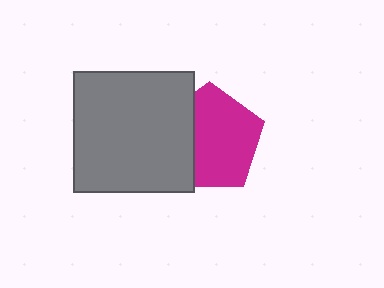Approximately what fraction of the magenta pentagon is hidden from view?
Roughly 33% of the magenta pentagon is hidden behind the gray square.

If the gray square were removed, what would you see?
You would see the complete magenta pentagon.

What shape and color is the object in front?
The object in front is a gray square.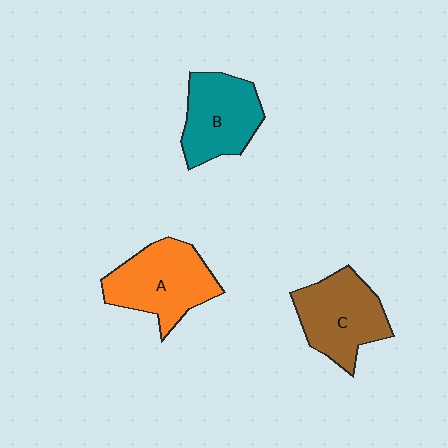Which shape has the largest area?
Shape A (orange).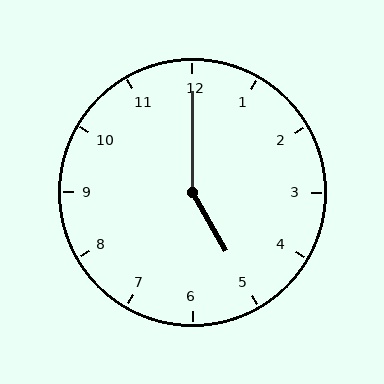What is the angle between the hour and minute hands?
Approximately 150 degrees.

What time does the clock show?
5:00.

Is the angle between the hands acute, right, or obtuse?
It is obtuse.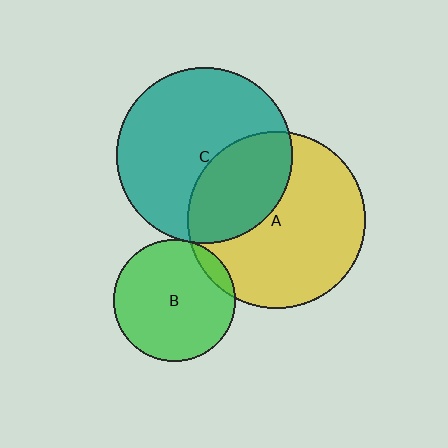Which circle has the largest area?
Circle A (yellow).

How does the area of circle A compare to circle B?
Approximately 2.1 times.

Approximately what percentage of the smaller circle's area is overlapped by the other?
Approximately 5%.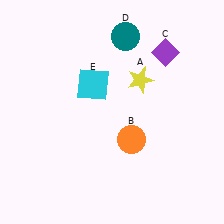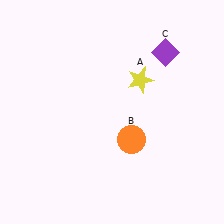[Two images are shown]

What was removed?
The teal circle (D), the cyan square (E) were removed in Image 2.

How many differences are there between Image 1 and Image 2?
There are 2 differences between the two images.